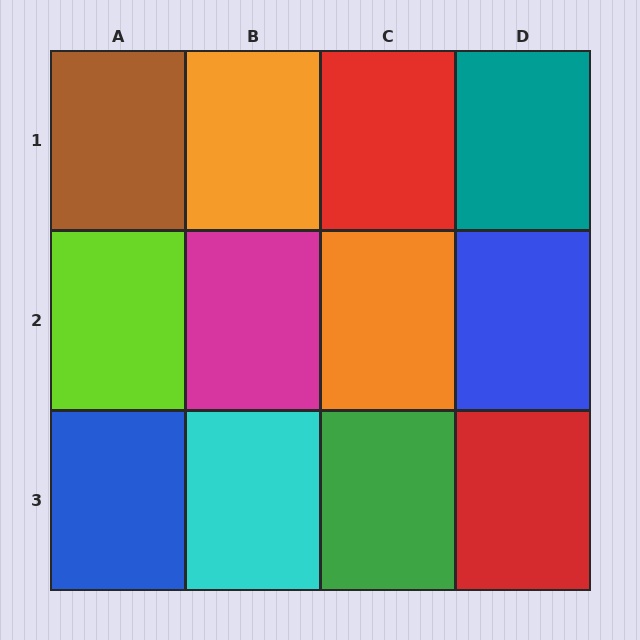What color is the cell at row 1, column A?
Brown.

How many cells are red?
2 cells are red.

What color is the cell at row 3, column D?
Red.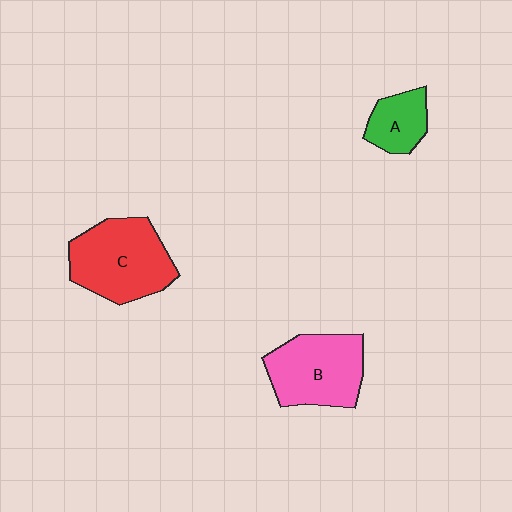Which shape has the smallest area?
Shape A (green).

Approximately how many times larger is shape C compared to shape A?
Approximately 2.2 times.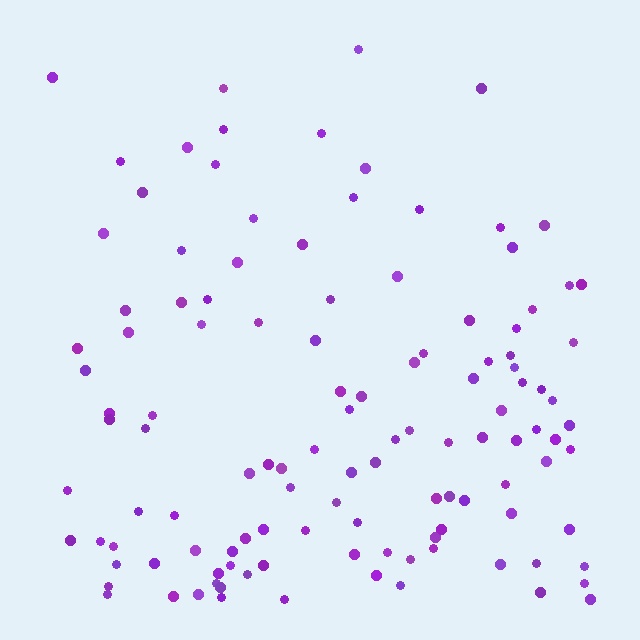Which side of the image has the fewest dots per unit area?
The top.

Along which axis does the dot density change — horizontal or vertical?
Vertical.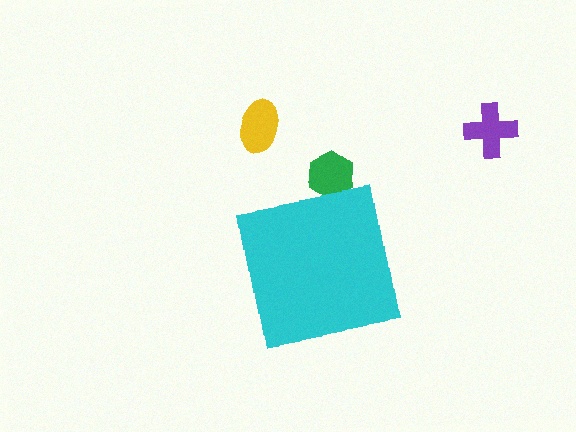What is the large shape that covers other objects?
A cyan square.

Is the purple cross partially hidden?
No, the purple cross is fully visible.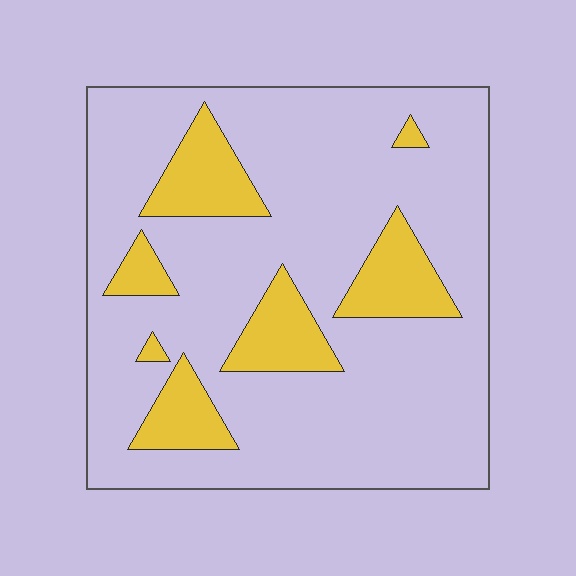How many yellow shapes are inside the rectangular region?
7.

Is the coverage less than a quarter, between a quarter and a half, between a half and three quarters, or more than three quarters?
Less than a quarter.